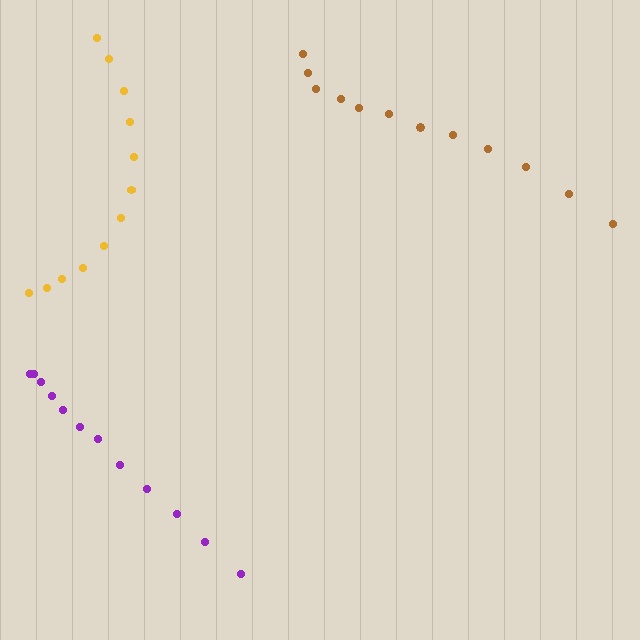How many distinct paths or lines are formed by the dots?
There are 3 distinct paths.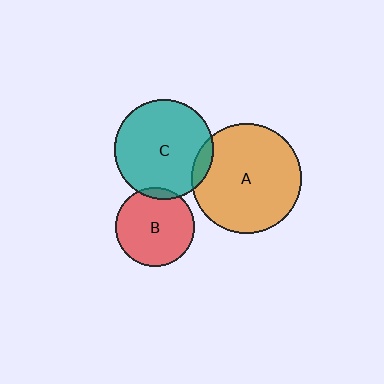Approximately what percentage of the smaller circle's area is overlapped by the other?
Approximately 10%.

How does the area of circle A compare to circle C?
Approximately 1.2 times.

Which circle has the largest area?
Circle A (orange).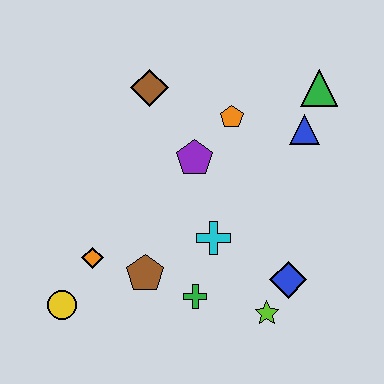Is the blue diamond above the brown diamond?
No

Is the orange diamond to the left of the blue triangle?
Yes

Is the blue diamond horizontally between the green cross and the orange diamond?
No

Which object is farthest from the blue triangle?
The yellow circle is farthest from the blue triangle.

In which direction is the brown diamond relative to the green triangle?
The brown diamond is to the left of the green triangle.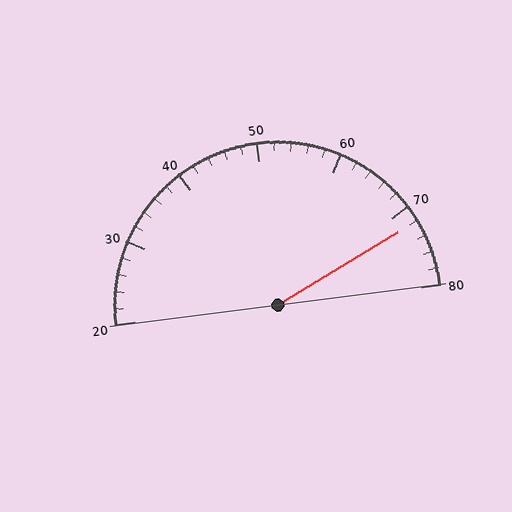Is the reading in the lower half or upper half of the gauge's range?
The reading is in the upper half of the range (20 to 80).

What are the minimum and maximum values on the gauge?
The gauge ranges from 20 to 80.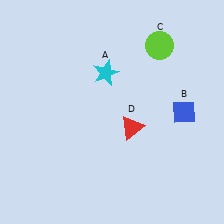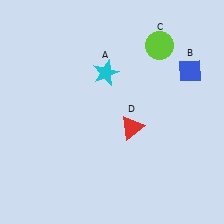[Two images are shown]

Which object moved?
The blue diamond (B) moved up.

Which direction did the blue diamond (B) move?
The blue diamond (B) moved up.